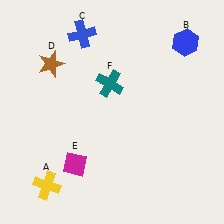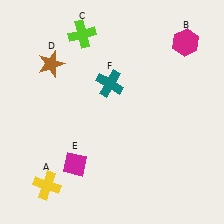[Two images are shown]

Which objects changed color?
B changed from blue to magenta. C changed from blue to lime.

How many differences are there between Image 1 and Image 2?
There are 2 differences between the two images.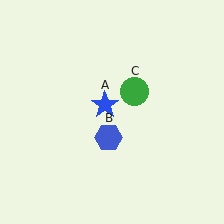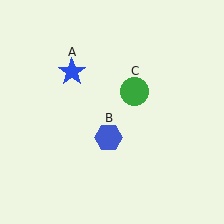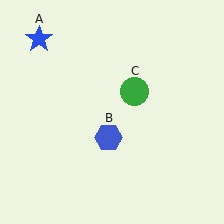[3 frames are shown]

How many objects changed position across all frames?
1 object changed position: blue star (object A).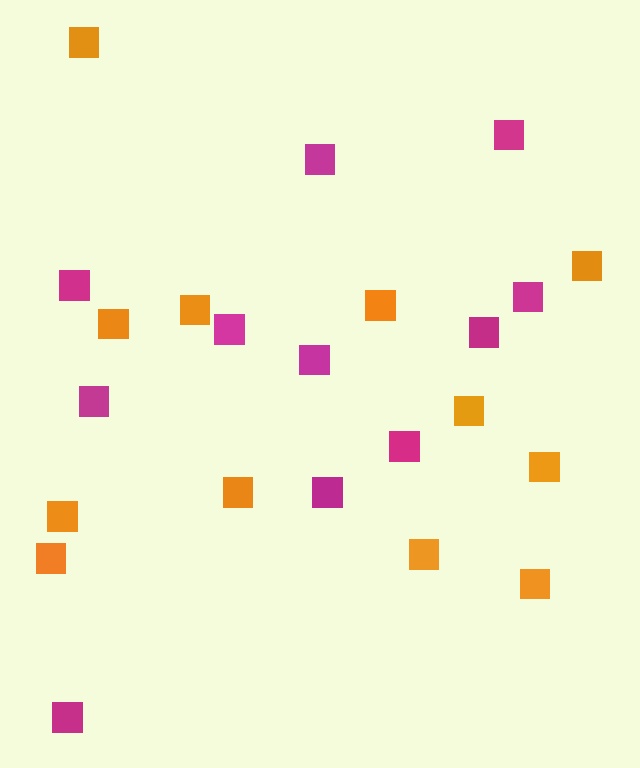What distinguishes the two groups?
There are 2 groups: one group of orange squares (12) and one group of magenta squares (11).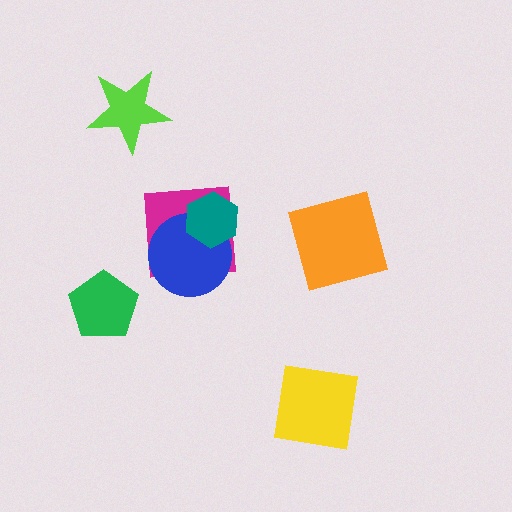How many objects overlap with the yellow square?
0 objects overlap with the yellow square.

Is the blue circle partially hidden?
Yes, it is partially covered by another shape.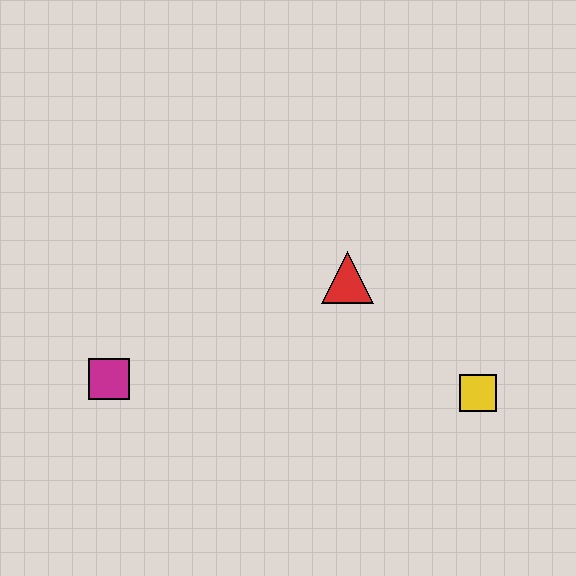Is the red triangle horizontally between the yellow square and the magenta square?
Yes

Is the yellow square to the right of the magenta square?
Yes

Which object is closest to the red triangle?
The yellow square is closest to the red triangle.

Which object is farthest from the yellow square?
The magenta square is farthest from the yellow square.